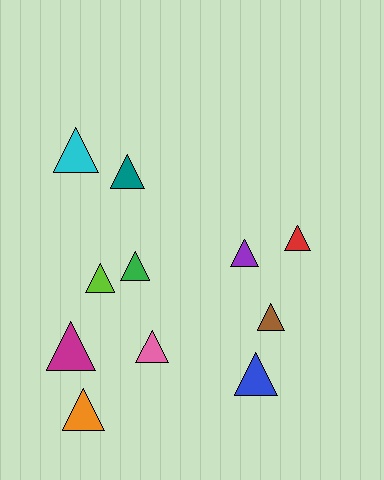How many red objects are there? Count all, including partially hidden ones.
There is 1 red object.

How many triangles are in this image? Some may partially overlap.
There are 11 triangles.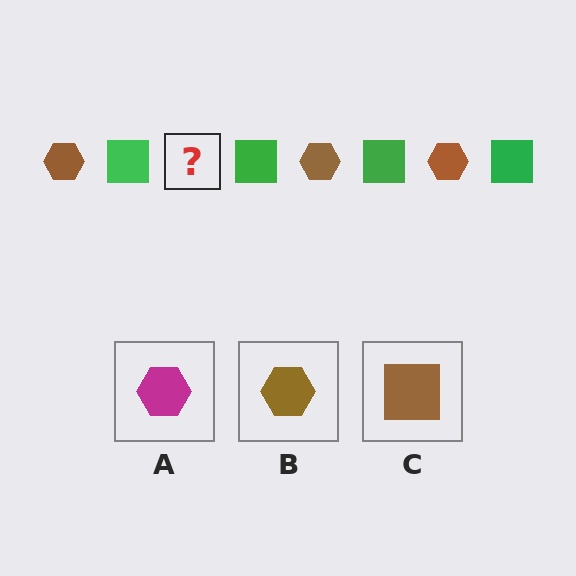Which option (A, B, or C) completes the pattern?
B.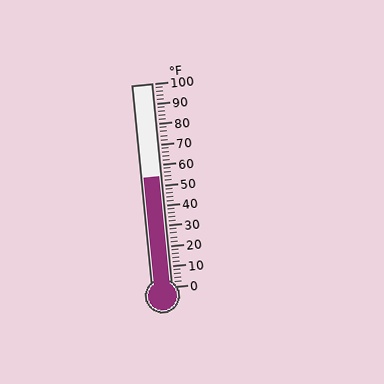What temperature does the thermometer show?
The thermometer shows approximately 54°F.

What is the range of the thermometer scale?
The thermometer scale ranges from 0°F to 100°F.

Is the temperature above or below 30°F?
The temperature is above 30°F.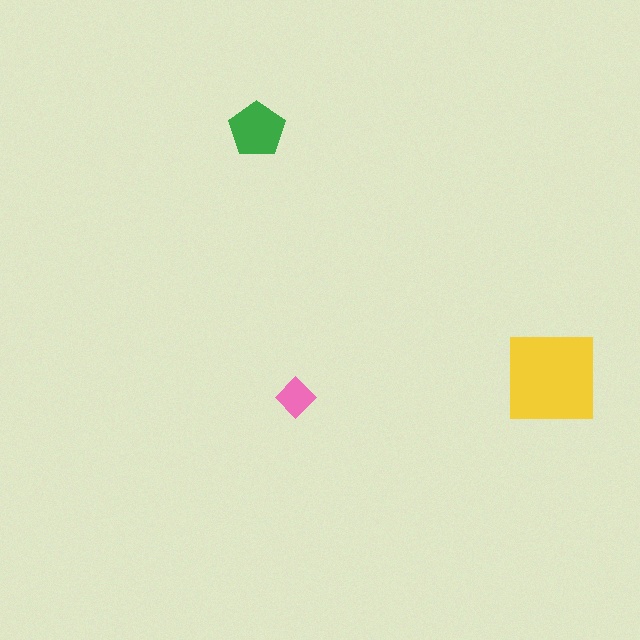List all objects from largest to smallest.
The yellow square, the green pentagon, the pink diamond.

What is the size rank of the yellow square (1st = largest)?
1st.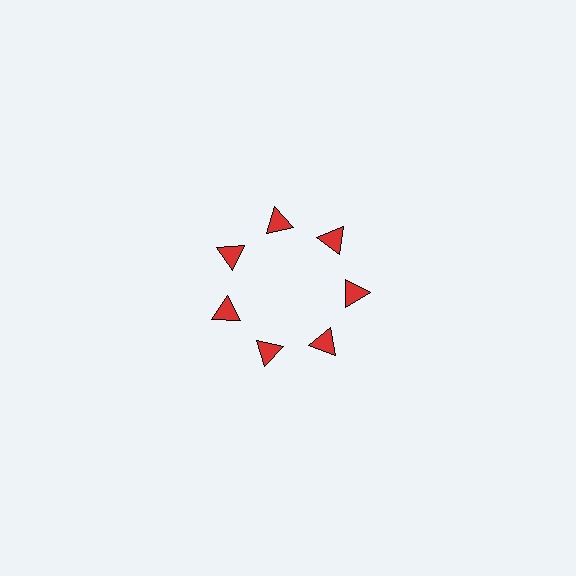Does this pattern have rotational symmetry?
Yes, this pattern has 7-fold rotational symmetry. It looks the same after rotating 51 degrees around the center.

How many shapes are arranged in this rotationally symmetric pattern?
There are 7 shapes, arranged in 7 groups of 1.